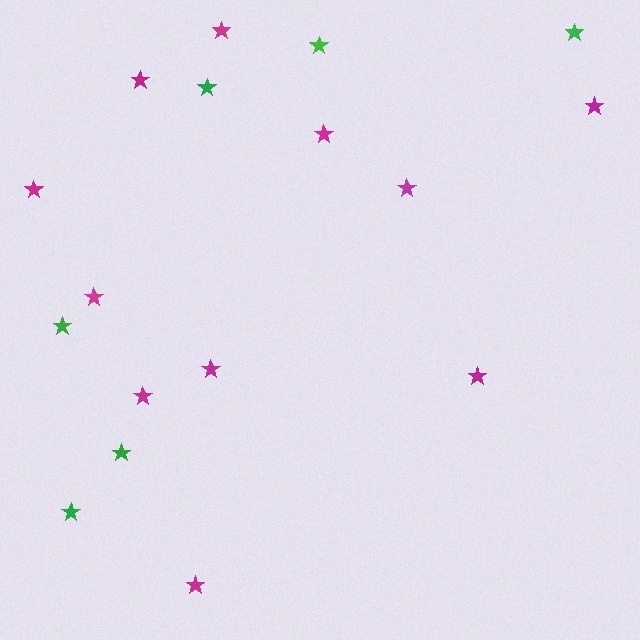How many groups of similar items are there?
There are 2 groups: one group of magenta stars (11) and one group of green stars (6).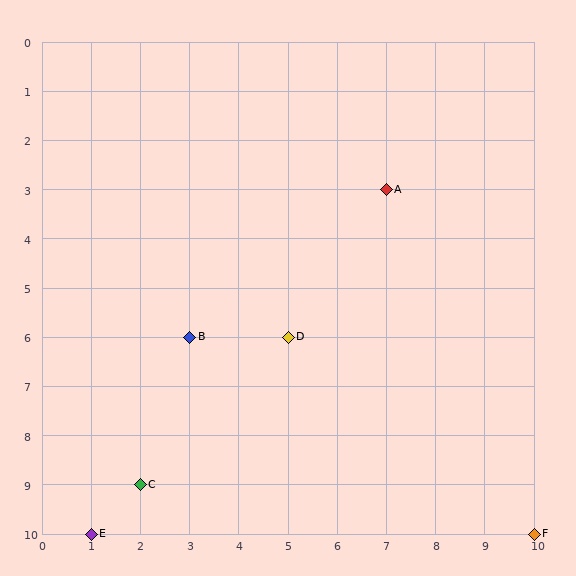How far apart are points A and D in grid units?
Points A and D are 2 columns and 3 rows apart (about 3.6 grid units diagonally).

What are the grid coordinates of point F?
Point F is at grid coordinates (10, 10).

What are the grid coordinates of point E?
Point E is at grid coordinates (1, 10).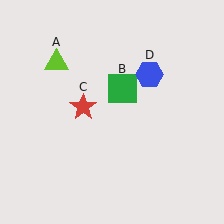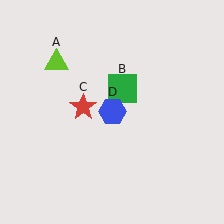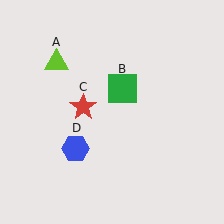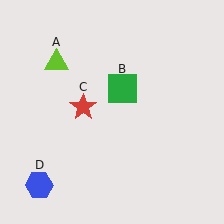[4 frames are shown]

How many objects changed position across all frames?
1 object changed position: blue hexagon (object D).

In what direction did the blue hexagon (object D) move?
The blue hexagon (object D) moved down and to the left.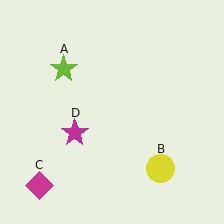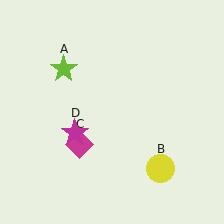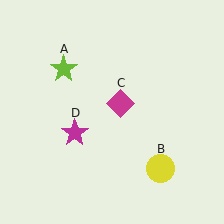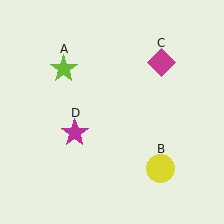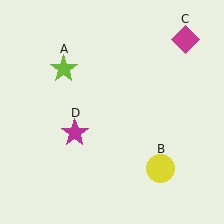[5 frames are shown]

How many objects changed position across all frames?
1 object changed position: magenta diamond (object C).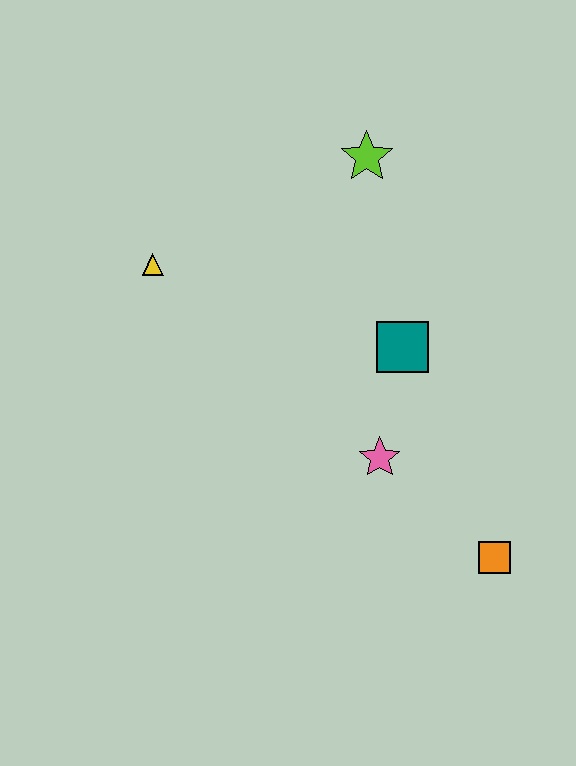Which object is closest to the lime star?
The teal square is closest to the lime star.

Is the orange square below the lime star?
Yes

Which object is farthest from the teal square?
The yellow triangle is farthest from the teal square.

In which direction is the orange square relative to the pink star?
The orange square is to the right of the pink star.